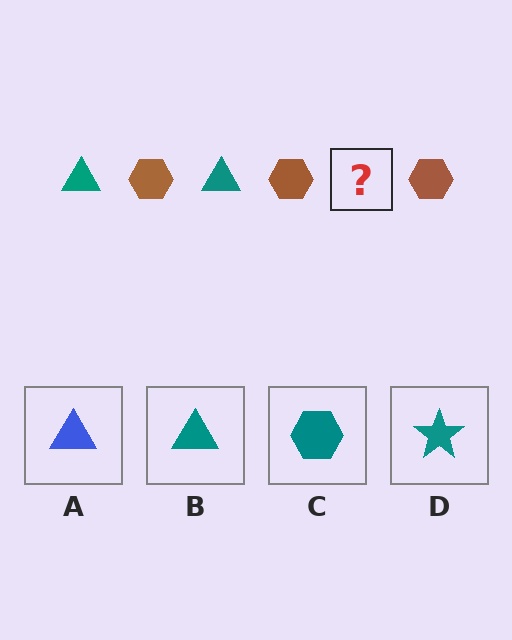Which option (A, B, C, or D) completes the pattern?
B.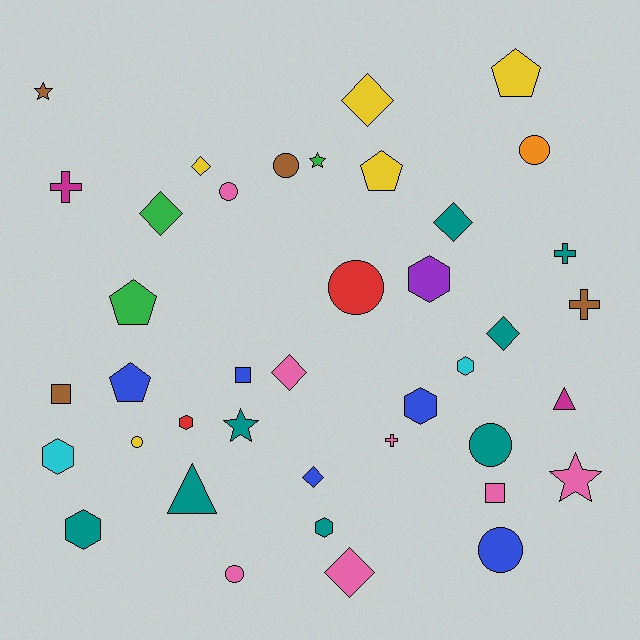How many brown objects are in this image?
There are 4 brown objects.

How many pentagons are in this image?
There are 4 pentagons.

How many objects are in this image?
There are 40 objects.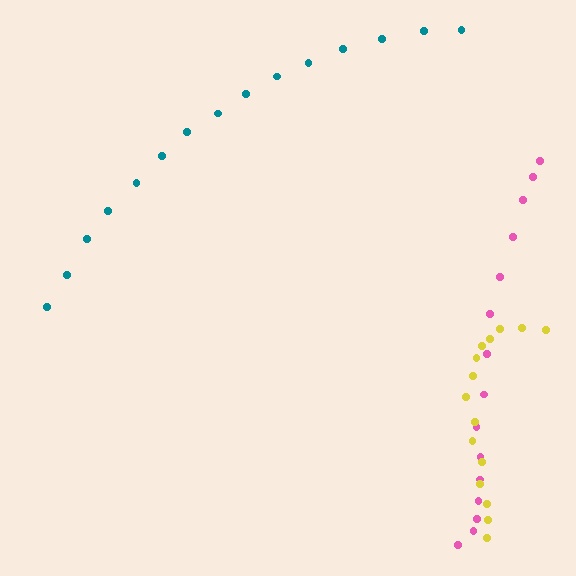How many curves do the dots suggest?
There are 3 distinct paths.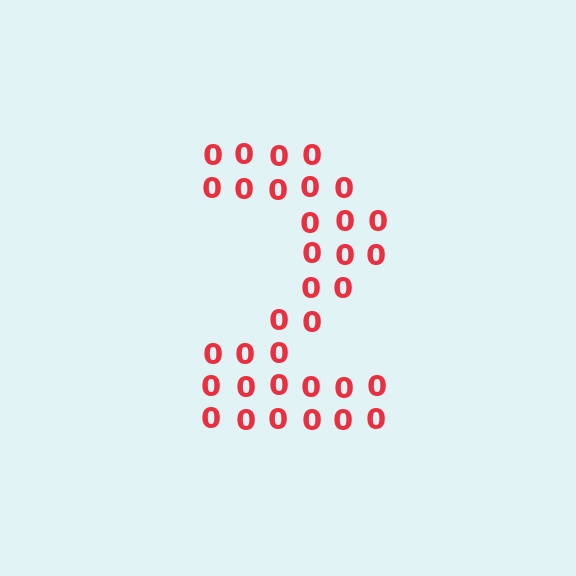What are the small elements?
The small elements are digit 0's.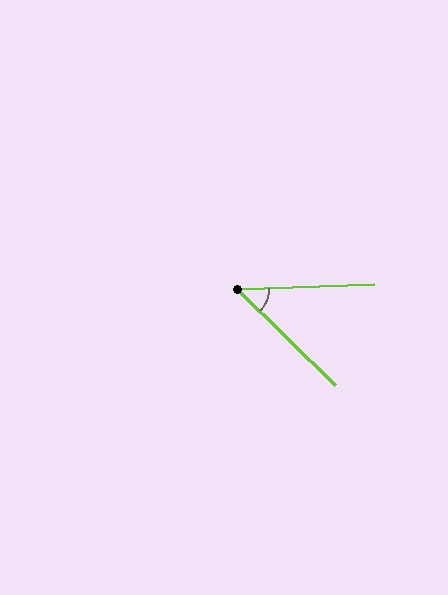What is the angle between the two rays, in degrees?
Approximately 46 degrees.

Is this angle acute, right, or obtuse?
It is acute.